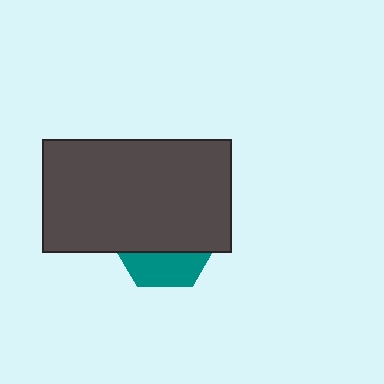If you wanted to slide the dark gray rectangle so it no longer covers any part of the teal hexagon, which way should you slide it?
Slide it up — that is the most direct way to separate the two shapes.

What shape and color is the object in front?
The object in front is a dark gray rectangle.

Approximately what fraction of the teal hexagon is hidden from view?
Roughly 68% of the teal hexagon is hidden behind the dark gray rectangle.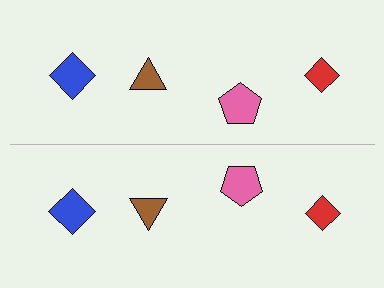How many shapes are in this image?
There are 8 shapes in this image.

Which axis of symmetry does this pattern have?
The pattern has a horizontal axis of symmetry running through the center of the image.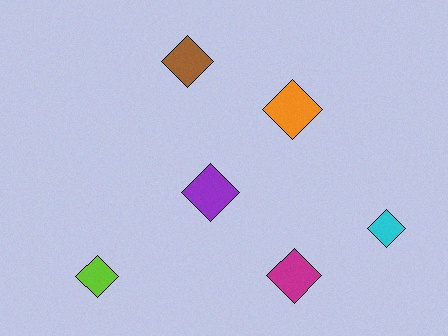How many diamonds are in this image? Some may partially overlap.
There are 6 diamonds.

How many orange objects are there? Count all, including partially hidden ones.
There is 1 orange object.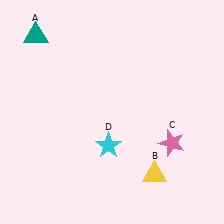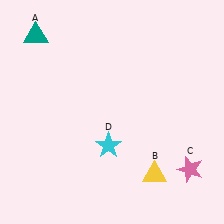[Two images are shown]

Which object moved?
The pink star (C) moved down.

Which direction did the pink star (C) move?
The pink star (C) moved down.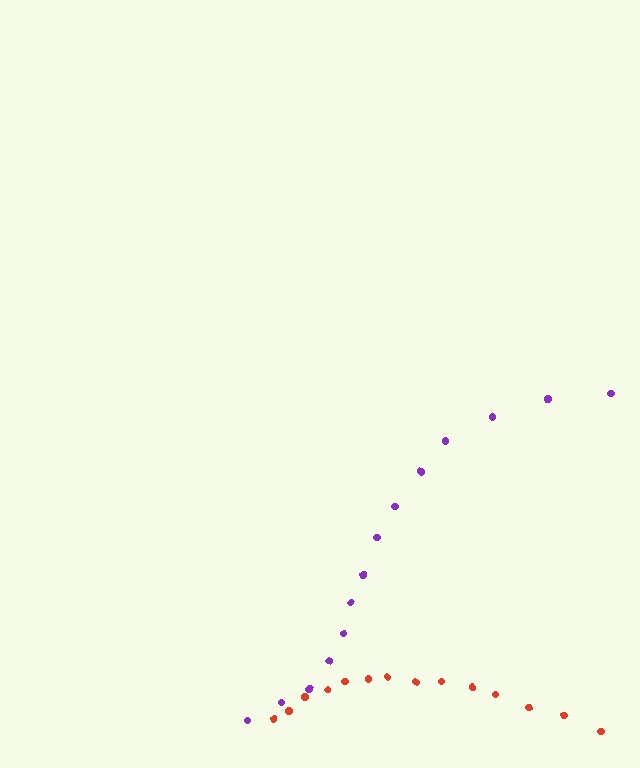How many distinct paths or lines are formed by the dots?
There are 2 distinct paths.